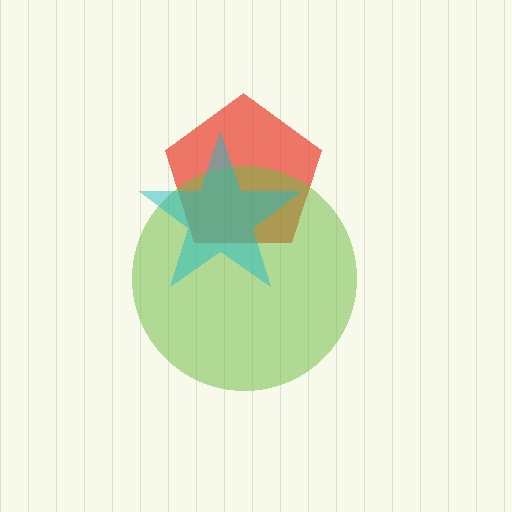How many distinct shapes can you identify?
There are 3 distinct shapes: a red pentagon, a lime circle, a cyan star.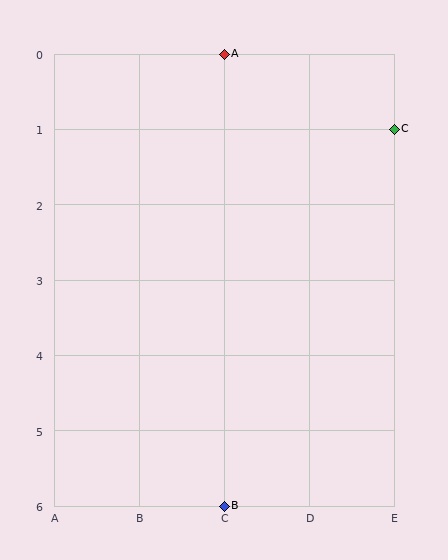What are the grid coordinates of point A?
Point A is at grid coordinates (C, 0).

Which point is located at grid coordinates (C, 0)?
Point A is at (C, 0).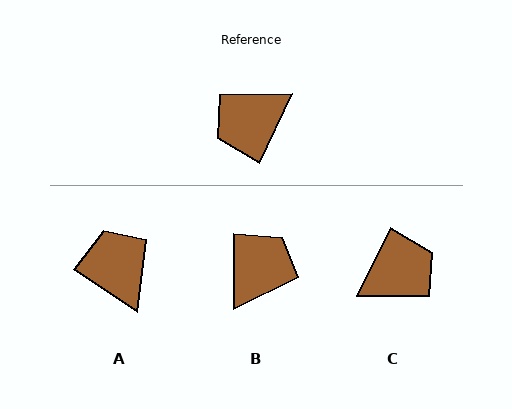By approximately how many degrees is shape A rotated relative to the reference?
Approximately 98 degrees clockwise.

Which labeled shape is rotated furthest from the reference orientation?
C, about 179 degrees away.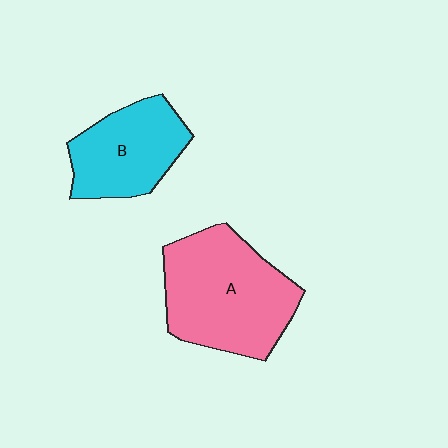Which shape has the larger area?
Shape A (pink).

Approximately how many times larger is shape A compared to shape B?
Approximately 1.5 times.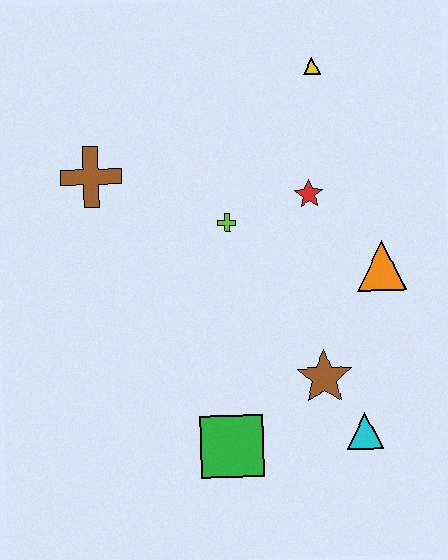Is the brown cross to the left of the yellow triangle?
Yes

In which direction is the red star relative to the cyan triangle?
The red star is above the cyan triangle.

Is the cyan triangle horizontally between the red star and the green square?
No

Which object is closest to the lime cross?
The red star is closest to the lime cross.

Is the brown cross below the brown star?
No